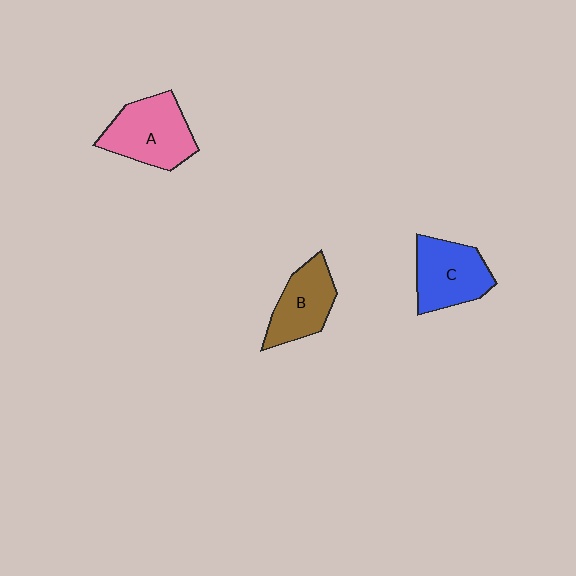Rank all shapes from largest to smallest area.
From largest to smallest: A (pink), C (blue), B (brown).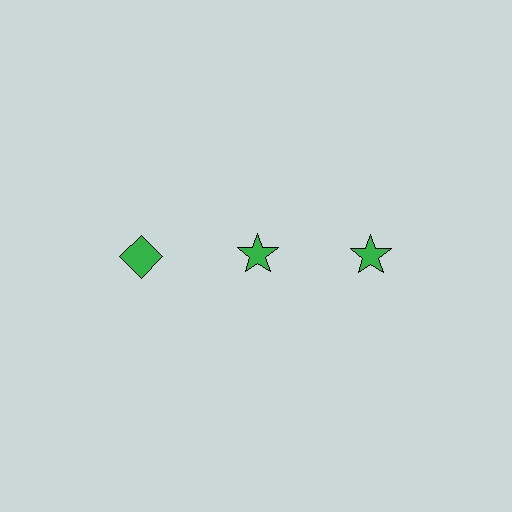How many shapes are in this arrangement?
There are 3 shapes arranged in a grid pattern.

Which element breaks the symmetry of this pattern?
The green diamond in the top row, leftmost column breaks the symmetry. All other shapes are green stars.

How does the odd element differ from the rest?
It has a different shape: diamond instead of star.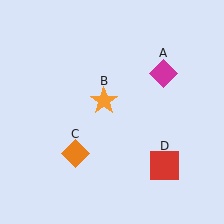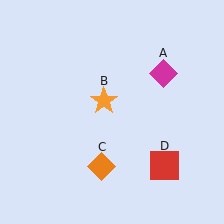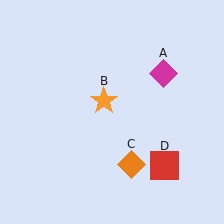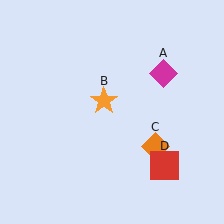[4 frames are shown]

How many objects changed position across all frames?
1 object changed position: orange diamond (object C).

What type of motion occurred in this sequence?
The orange diamond (object C) rotated counterclockwise around the center of the scene.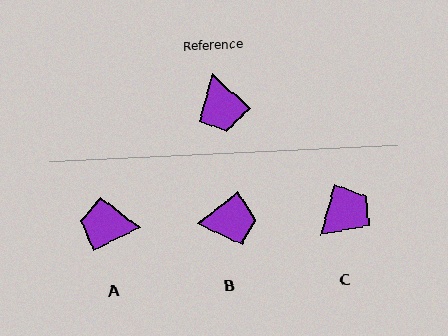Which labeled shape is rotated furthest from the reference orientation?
C, about 115 degrees away.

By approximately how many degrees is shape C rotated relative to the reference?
Approximately 115 degrees counter-clockwise.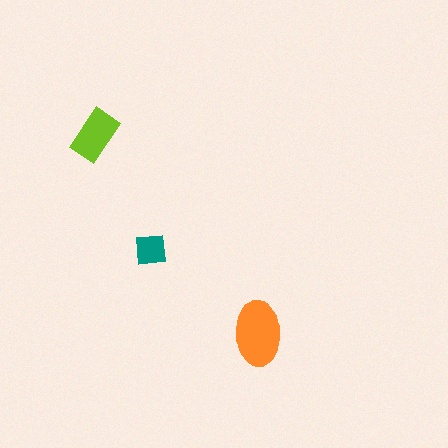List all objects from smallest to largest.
The teal square, the lime rectangle, the orange ellipse.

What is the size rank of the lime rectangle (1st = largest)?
2nd.